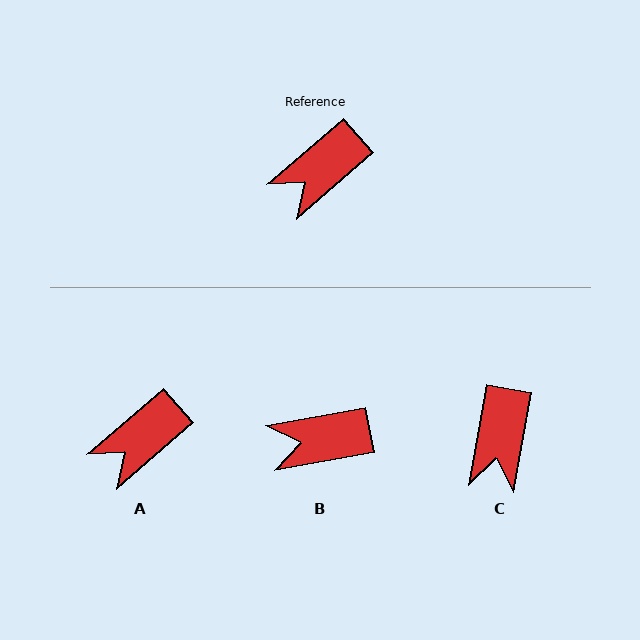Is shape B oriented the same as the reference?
No, it is off by about 30 degrees.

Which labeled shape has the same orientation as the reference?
A.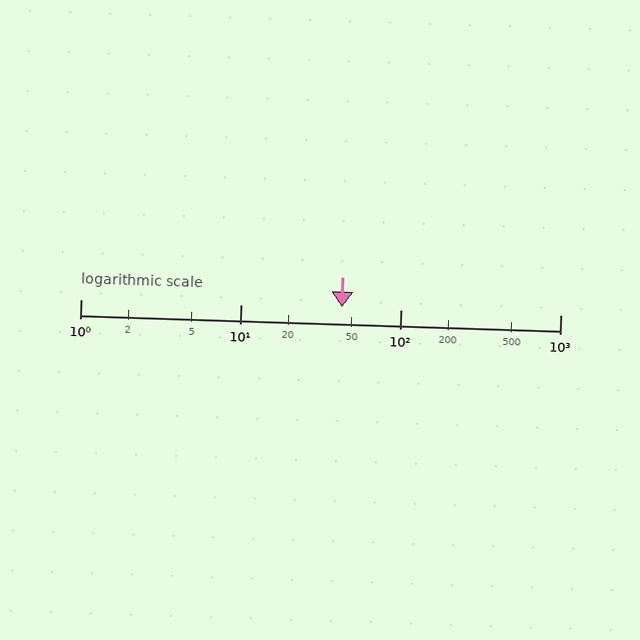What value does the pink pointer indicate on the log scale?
The pointer indicates approximately 43.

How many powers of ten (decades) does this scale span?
The scale spans 3 decades, from 1 to 1000.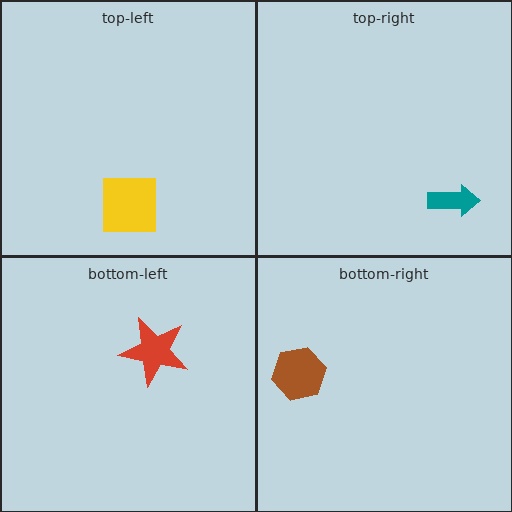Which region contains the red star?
The bottom-left region.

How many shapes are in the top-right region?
1.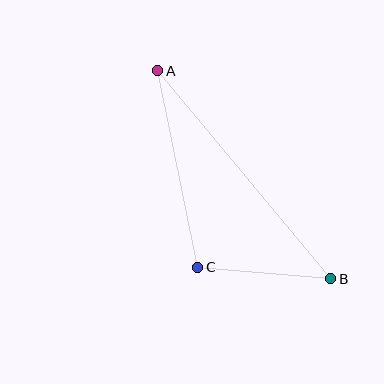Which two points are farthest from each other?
Points A and B are farthest from each other.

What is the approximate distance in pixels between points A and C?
The distance between A and C is approximately 200 pixels.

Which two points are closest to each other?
Points B and C are closest to each other.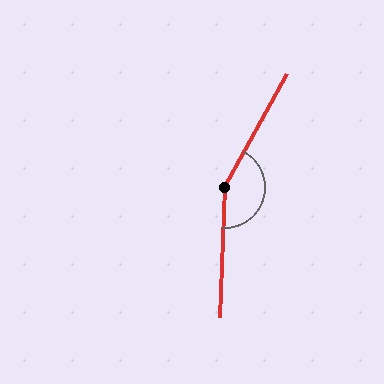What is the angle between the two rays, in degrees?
Approximately 153 degrees.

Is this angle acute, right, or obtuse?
It is obtuse.